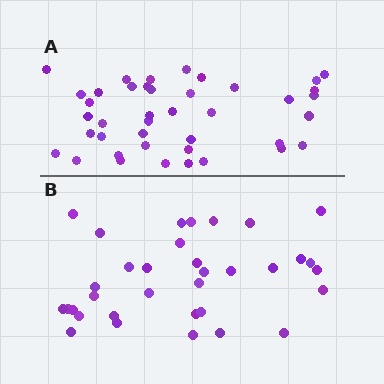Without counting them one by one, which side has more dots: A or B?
Region A (the top region) has more dots.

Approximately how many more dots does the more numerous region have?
Region A has roughly 8 or so more dots than region B.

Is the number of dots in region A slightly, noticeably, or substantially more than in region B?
Region A has only slightly more — the two regions are fairly close. The ratio is roughly 1.2 to 1.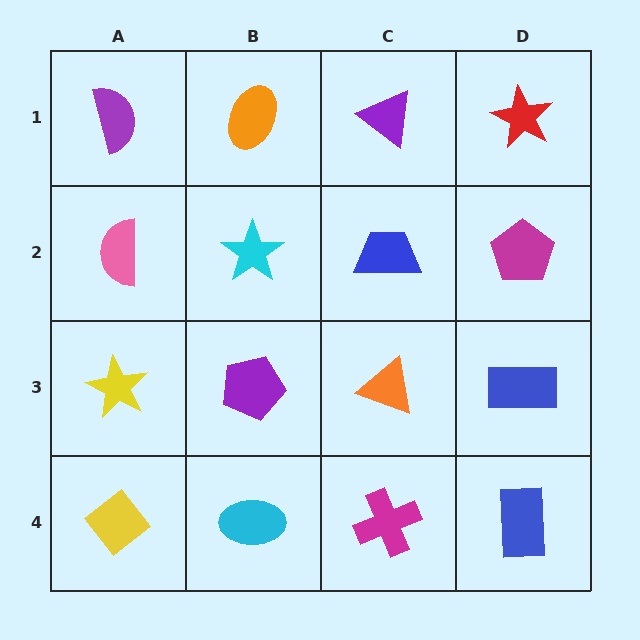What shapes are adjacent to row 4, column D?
A blue rectangle (row 3, column D), a magenta cross (row 4, column C).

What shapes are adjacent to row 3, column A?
A pink semicircle (row 2, column A), a yellow diamond (row 4, column A), a purple pentagon (row 3, column B).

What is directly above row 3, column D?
A magenta pentagon.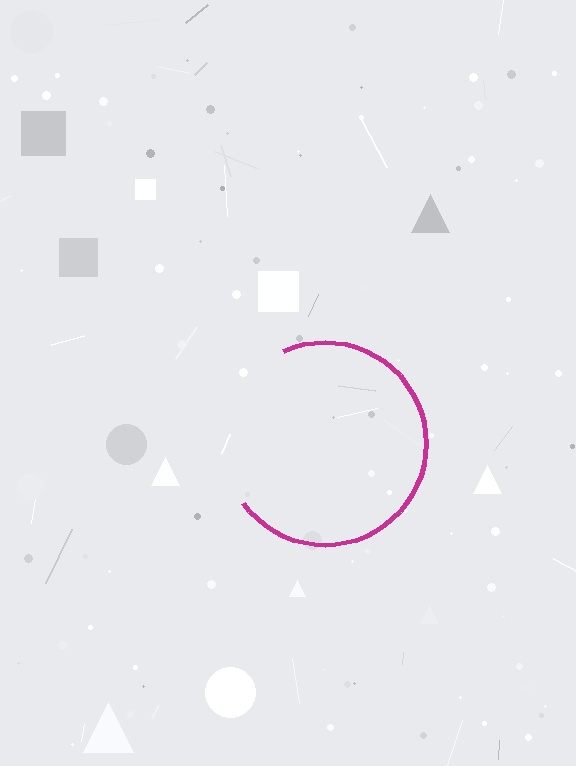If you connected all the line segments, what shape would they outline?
They would outline a circle.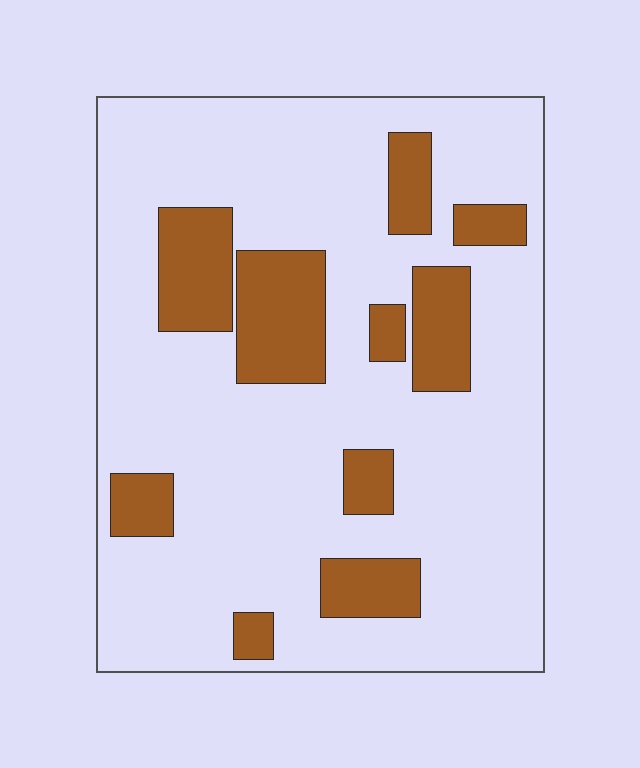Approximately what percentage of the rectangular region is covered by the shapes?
Approximately 20%.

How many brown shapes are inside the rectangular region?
10.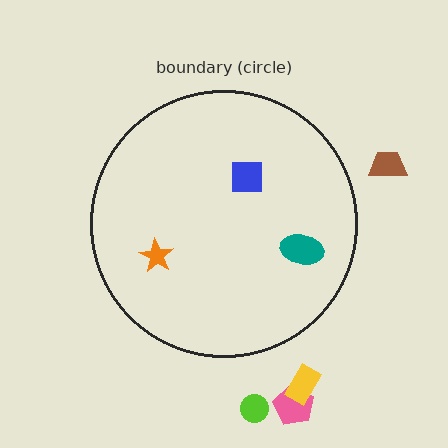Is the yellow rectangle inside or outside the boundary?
Outside.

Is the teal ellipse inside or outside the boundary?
Inside.